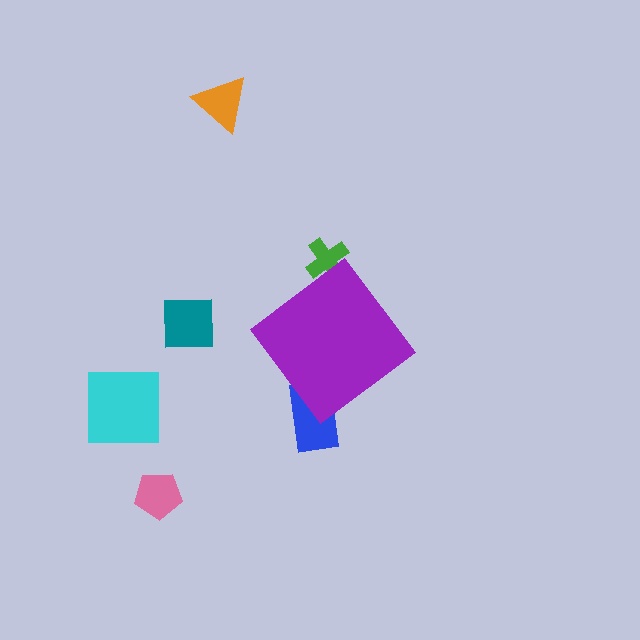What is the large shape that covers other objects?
A purple diamond.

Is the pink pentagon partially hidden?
No, the pink pentagon is fully visible.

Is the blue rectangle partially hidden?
Yes, the blue rectangle is partially hidden behind the purple diamond.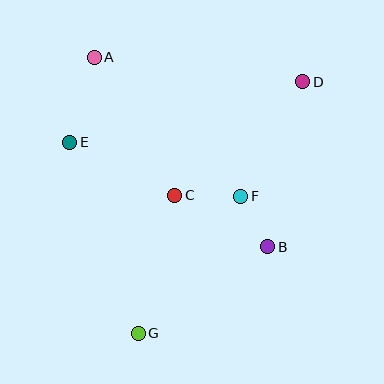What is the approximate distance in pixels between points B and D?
The distance between B and D is approximately 169 pixels.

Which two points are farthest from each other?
Points D and G are farthest from each other.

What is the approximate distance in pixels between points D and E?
The distance between D and E is approximately 241 pixels.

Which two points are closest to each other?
Points B and F are closest to each other.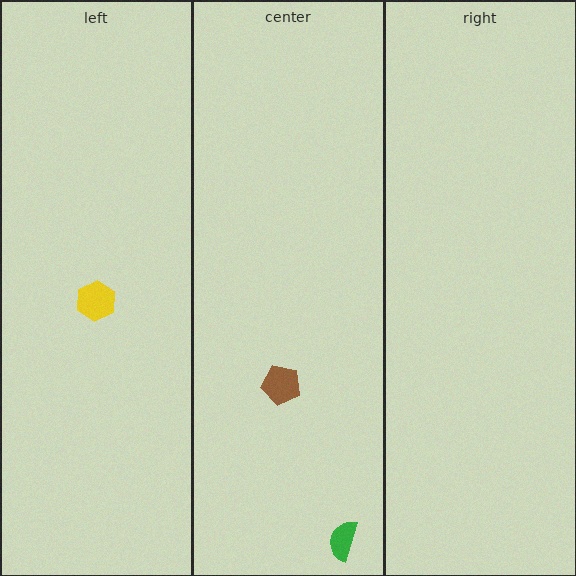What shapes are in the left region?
The yellow hexagon.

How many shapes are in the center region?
2.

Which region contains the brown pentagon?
The center region.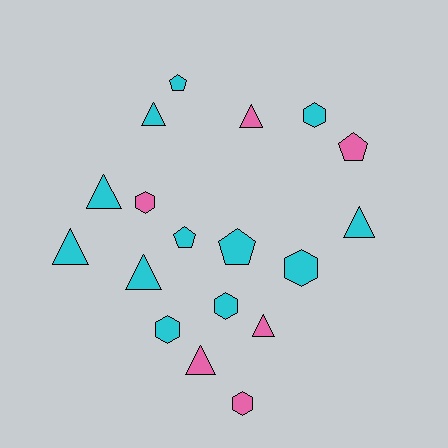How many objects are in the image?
There are 18 objects.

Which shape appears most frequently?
Triangle, with 8 objects.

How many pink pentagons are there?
There is 1 pink pentagon.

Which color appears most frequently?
Cyan, with 12 objects.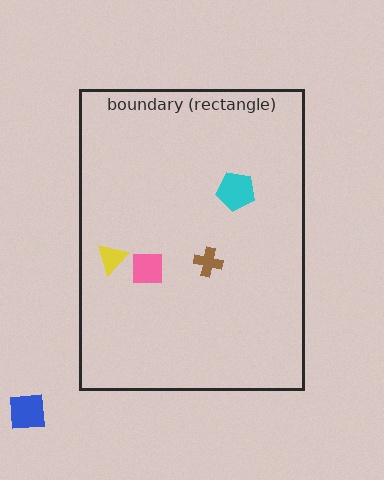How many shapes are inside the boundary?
4 inside, 1 outside.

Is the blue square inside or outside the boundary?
Outside.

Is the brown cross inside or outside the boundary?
Inside.